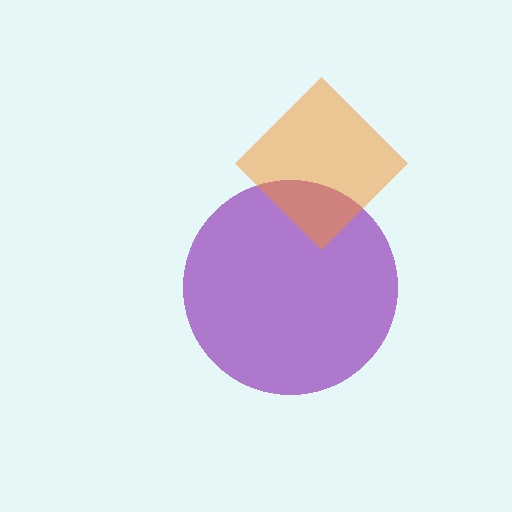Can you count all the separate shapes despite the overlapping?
Yes, there are 2 separate shapes.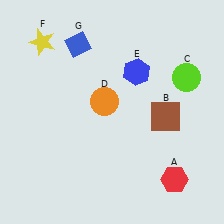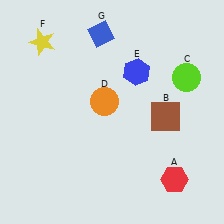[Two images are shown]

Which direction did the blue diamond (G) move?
The blue diamond (G) moved right.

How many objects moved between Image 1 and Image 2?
1 object moved between the two images.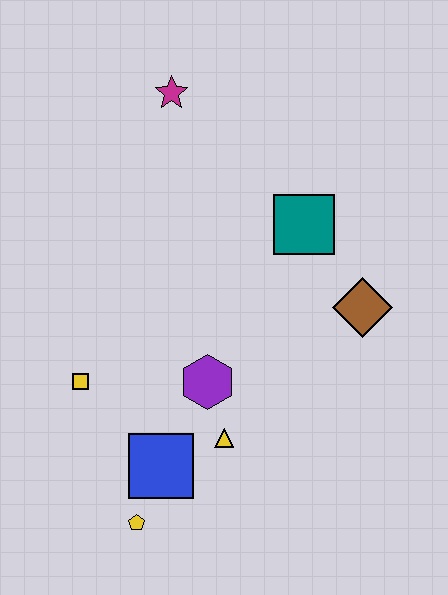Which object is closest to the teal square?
The brown diamond is closest to the teal square.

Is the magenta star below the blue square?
No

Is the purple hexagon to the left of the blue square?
No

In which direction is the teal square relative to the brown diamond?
The teal square is above the brown diamond.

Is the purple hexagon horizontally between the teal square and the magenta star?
Yes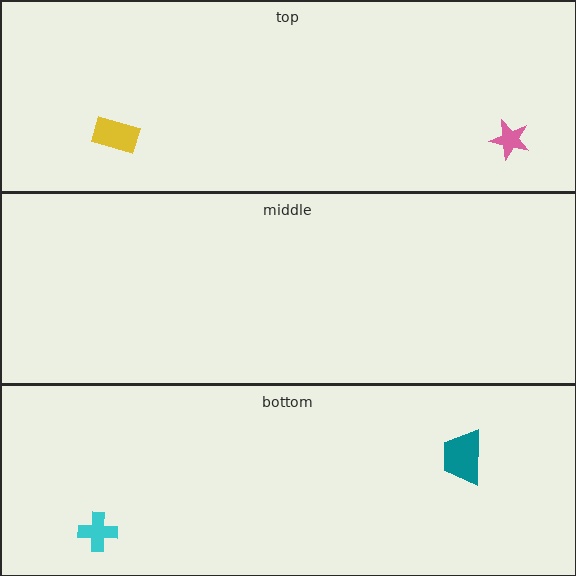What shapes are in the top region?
The yellow rectangle, the pink star.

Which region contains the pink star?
The top region.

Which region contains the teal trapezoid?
The bottom region.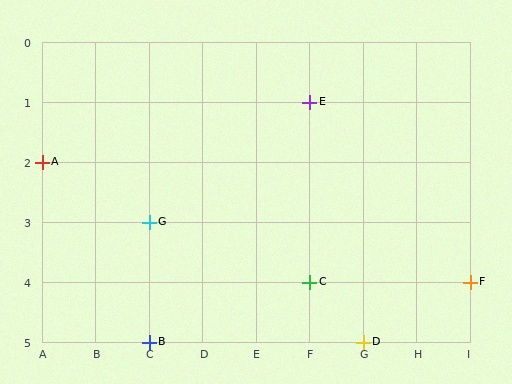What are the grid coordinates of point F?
Point F is at grid coordinates (I, 4).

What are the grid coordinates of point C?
Point C is at grid coordinates (F, 4).